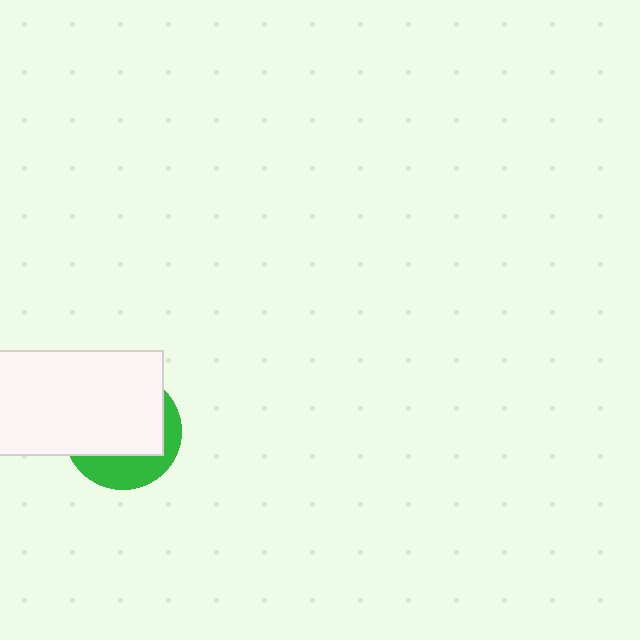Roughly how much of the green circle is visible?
A small part of it is visible (roughly 33%).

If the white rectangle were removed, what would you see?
You would see the complete green circle.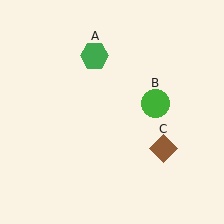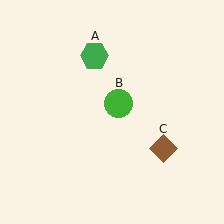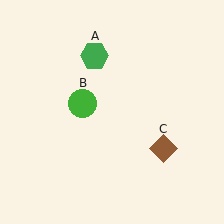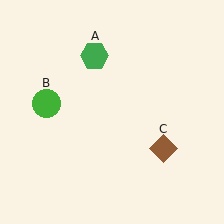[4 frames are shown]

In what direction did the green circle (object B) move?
The green circle (object B) moved left.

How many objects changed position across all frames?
1 object changed position: green circle (object B).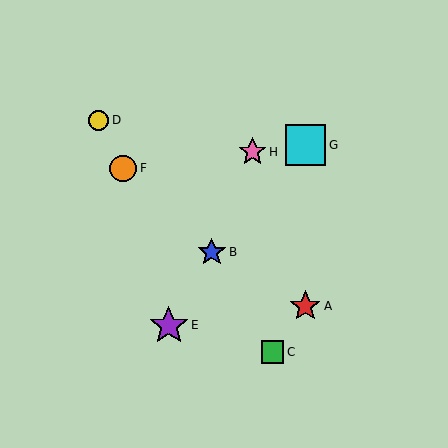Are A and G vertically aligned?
Yes, both are at x≈305.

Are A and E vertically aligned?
No, A is at x≈305 and E is at x≈169.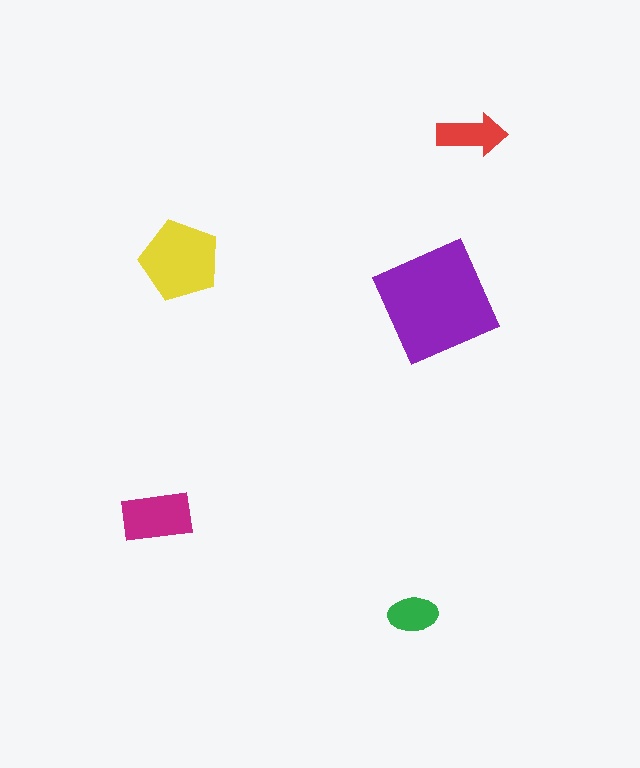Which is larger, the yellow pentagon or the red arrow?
The yellow pentagon.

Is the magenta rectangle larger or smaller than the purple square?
Smaller.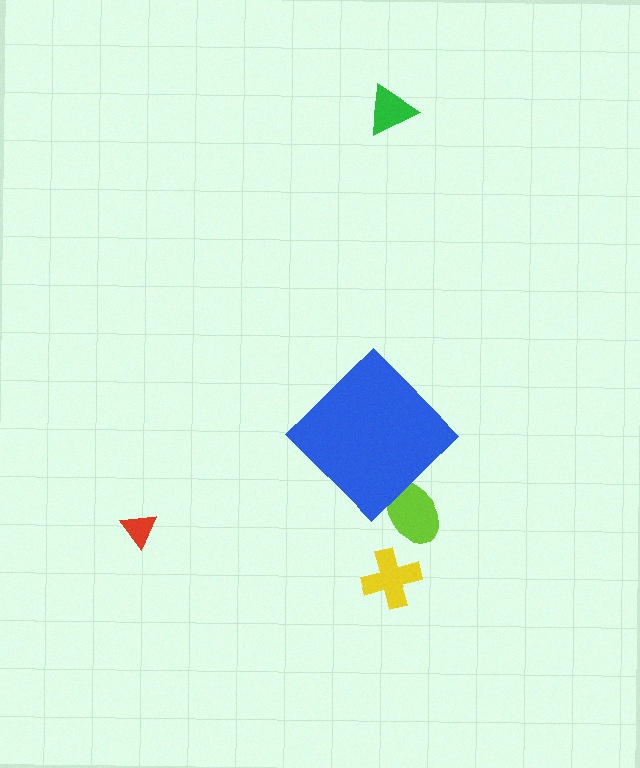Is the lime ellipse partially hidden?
Yes, the lime ellipse is partially hidden behind the blue diamond.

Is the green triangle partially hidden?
No, the green triangle is fully visible.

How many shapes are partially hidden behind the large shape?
1 shape is partially hidden.